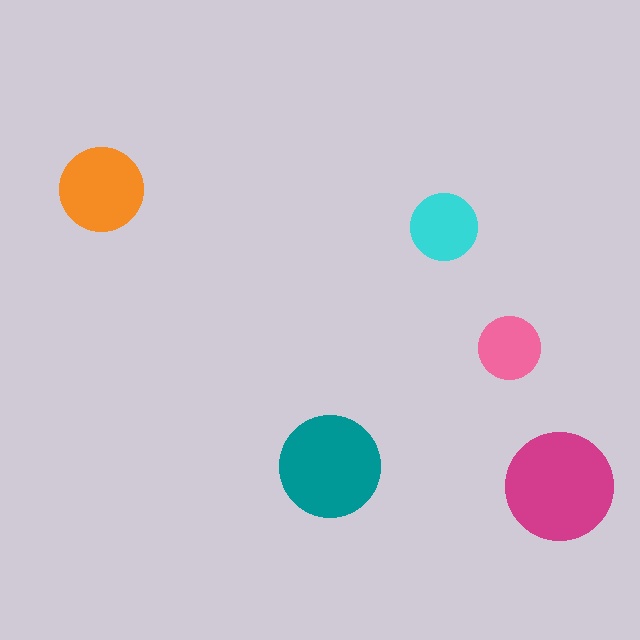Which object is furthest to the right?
The magenta circle is rightmost.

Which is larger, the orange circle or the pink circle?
The orange one.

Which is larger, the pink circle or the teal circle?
The teal one.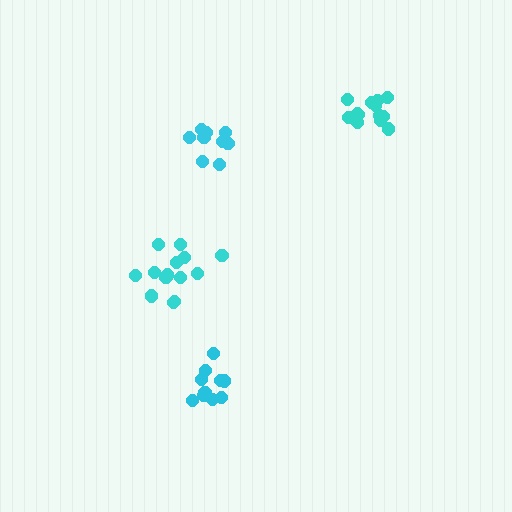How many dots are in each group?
Group 1: 9 dots, Group 2: 14 dots, Group 3: 13 dots, Group 4: 10 dots (46 total).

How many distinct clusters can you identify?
There are 4 distinct clusters.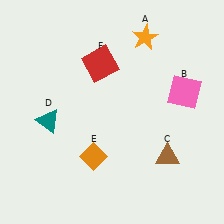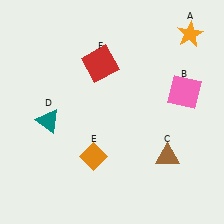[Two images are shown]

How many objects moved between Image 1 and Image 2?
1 object moved between the two images.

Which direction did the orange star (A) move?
The orange star (A) moved right.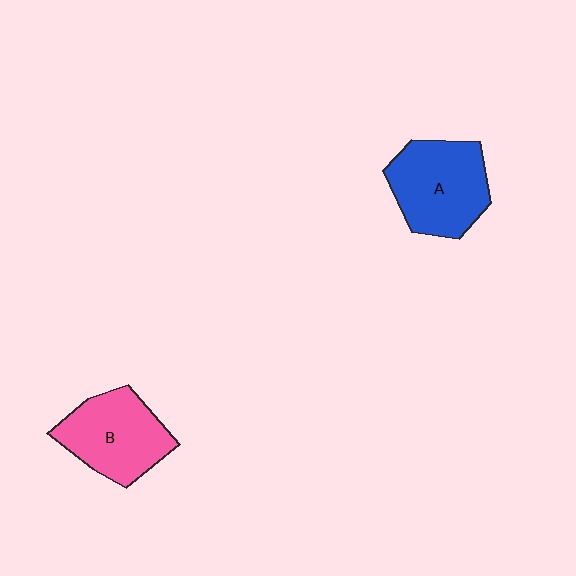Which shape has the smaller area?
Shape B (pink).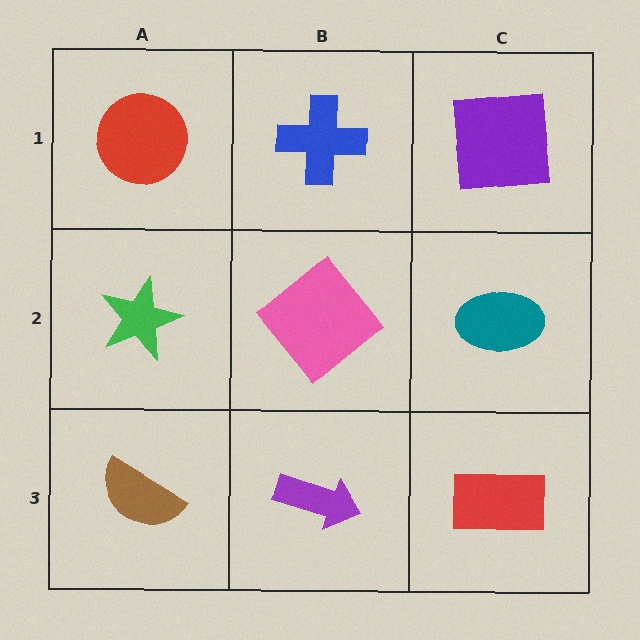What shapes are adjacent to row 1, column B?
A pink diamond (row 2, column B), a red circle (row 1, column A), a purple square (row 1, column C).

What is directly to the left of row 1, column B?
A red circle.